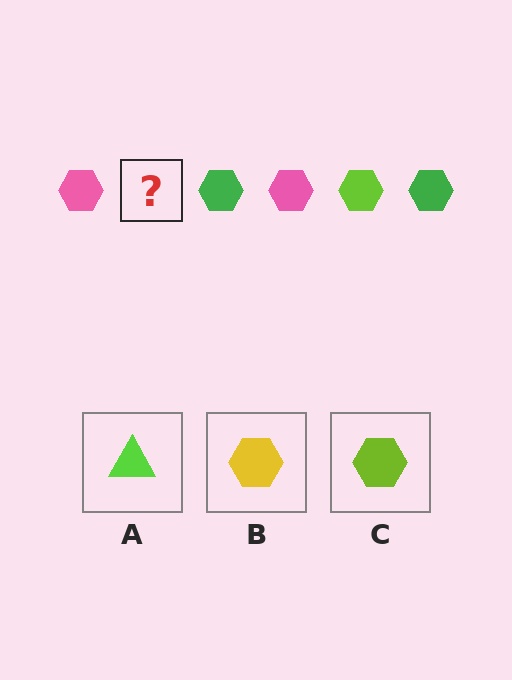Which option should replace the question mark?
Option C.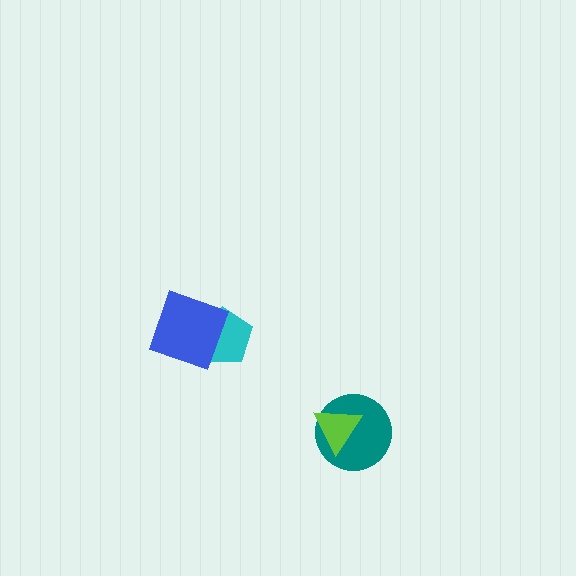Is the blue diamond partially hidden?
No, no other shape covers it.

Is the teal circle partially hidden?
Yes, it is partially covered by another shape.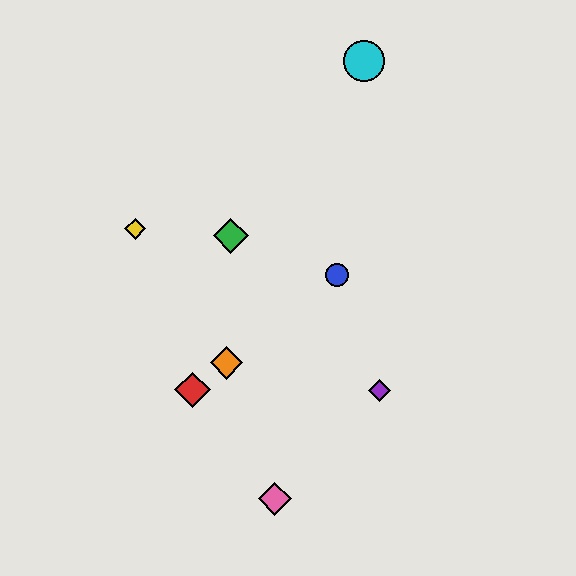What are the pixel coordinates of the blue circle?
The blue circle is at (337, 275).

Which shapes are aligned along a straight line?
The red diamond, the blue circle, the orange diamond are aligned along a straight line.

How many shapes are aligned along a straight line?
3 shapes (the red diamond, the blue circle, the orange diamond) are aligned along a straight line.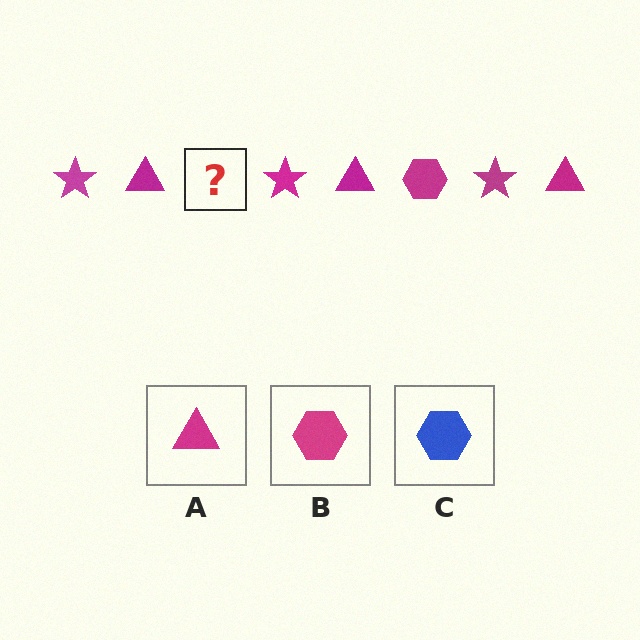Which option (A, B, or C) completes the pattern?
B.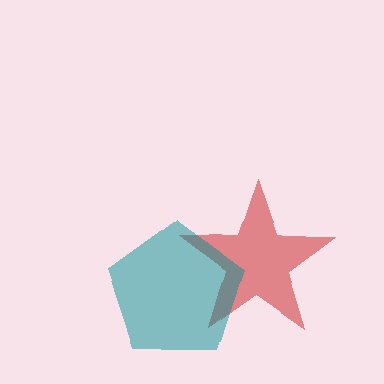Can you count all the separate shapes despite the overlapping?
Yes, there are 2 separate shapes.